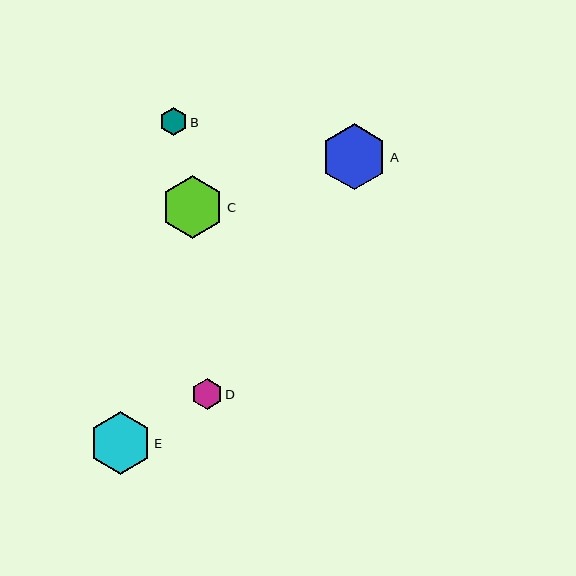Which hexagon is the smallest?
Hexagon B is the smallest with a size of approximately 27 pixels.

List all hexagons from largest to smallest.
From largest to smallest: A, C, E, D, B.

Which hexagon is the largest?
Hexagon A is the largest with a size of approximately 66 pixels.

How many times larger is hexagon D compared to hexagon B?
Hexagon D is approximately 1.1 times the size of hexagon B.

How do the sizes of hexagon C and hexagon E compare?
Hexagon C and hexagon E are approximately the same size.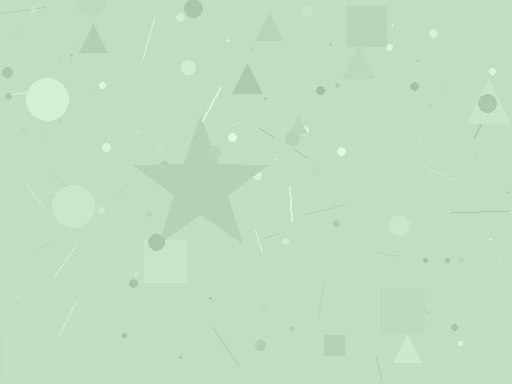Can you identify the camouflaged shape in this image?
The camouflaged shape is a star.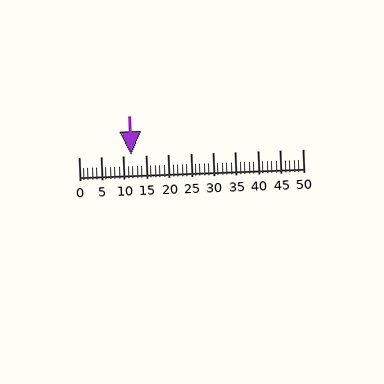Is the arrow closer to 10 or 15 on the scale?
The arrow is closer to 10.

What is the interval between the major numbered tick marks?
The major tick marks are spaced 5 units apart.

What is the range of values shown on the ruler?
The ruler shows values from 0 to 50.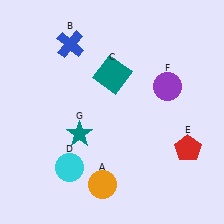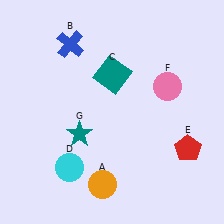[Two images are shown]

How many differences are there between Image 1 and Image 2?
There is 1 difference between the two images.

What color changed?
The circle (F) changed from purple in Image 1 to pink in Image 2.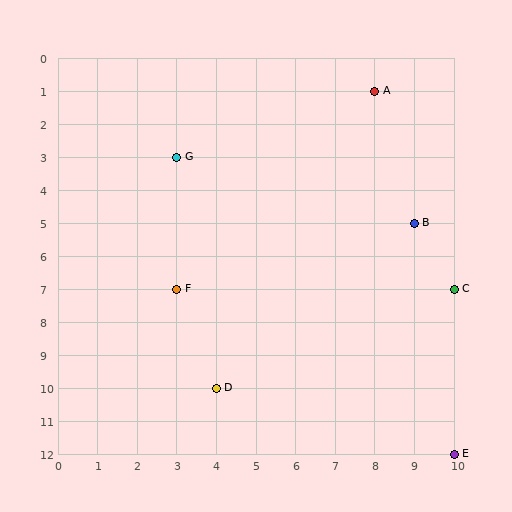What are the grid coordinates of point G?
Point G is at grid coordinates (3, 3).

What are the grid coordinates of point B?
Point B is at grid coordinates (9, 5).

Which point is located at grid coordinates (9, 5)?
Point B is at (9, 5).